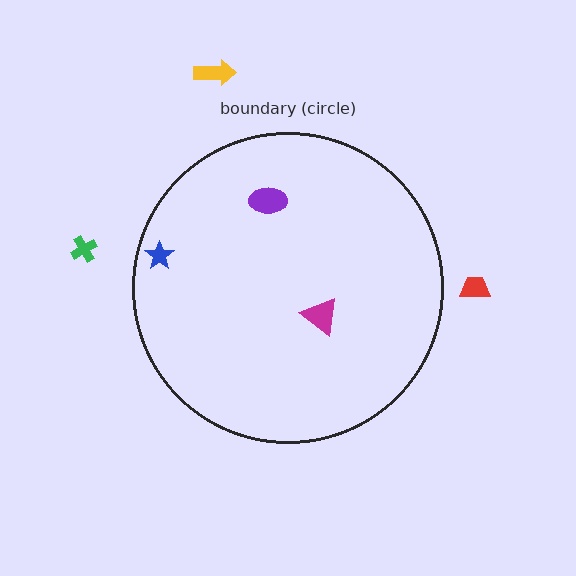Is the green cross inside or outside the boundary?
Outside.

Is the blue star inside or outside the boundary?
Inside.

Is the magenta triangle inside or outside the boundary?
Inside.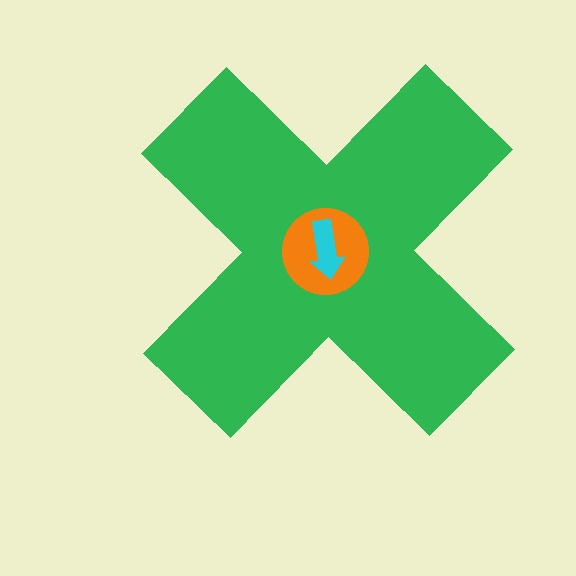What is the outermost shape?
The green cross.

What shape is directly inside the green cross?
The orange circle.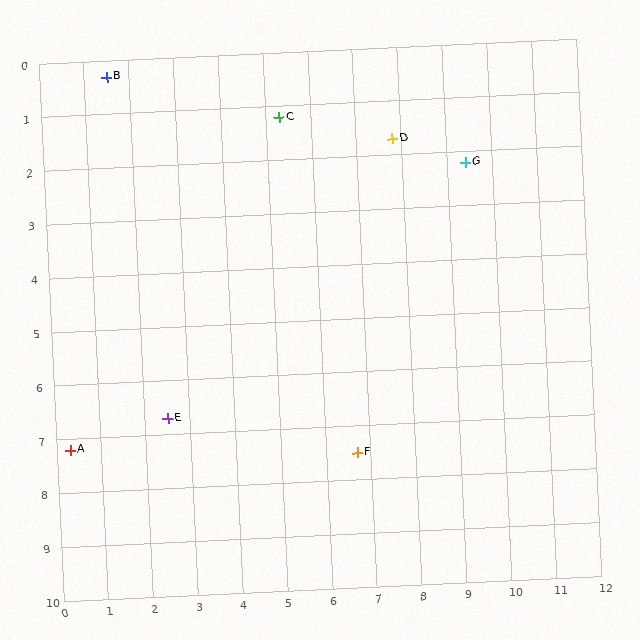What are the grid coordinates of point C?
Point C is at approximately (5.3, 1.2).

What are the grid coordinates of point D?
Point D is at approximately (7.8, 1.7).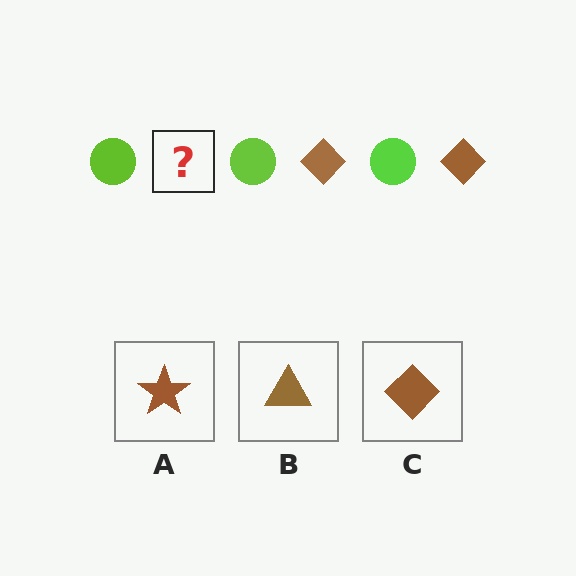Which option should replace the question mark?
Option C.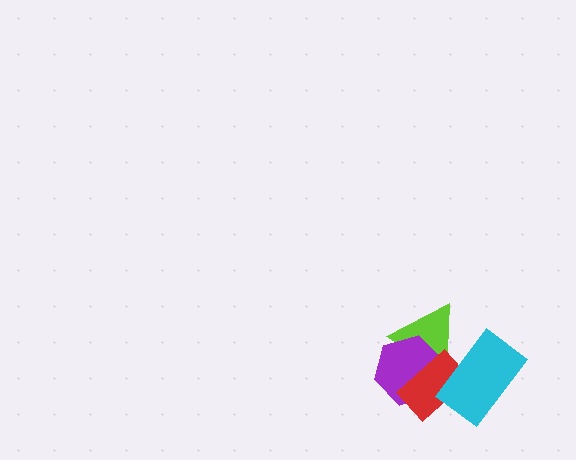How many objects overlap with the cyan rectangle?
2 objects overlap with the cyan rectangle.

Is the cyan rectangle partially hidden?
No, no other shape covers it.